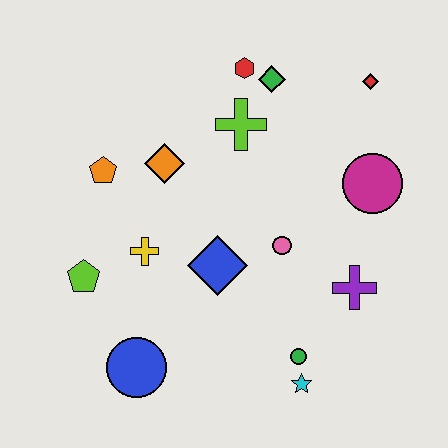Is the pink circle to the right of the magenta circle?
No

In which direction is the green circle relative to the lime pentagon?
The green circle is to the right of the lime pentagon.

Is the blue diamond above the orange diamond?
No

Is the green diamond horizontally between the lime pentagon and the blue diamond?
No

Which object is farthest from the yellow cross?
The red diamond is farthest from the yellow cross.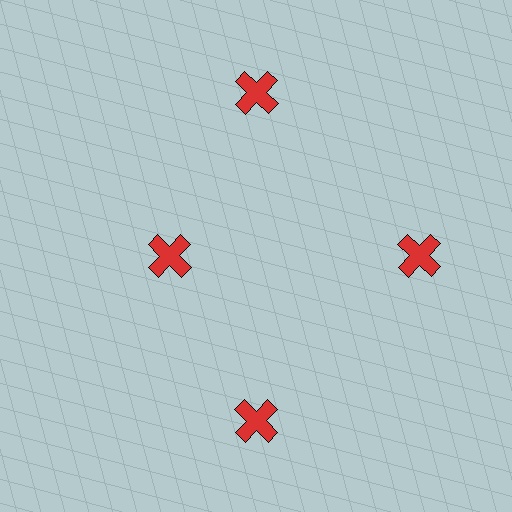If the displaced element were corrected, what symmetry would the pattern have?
It would have 4-fold rotational symmetry — the pattern would map onto itself every 90 degrees.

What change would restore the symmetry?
The symmetry would be restored by moving it outward, back onto the ring so that all 4 crosses sit at equal angles and equal distance from the center.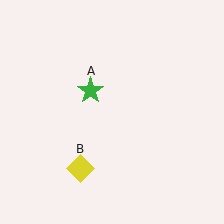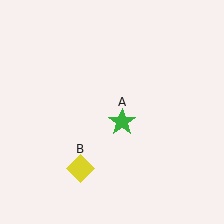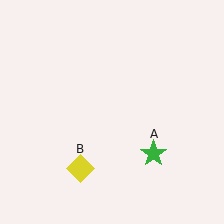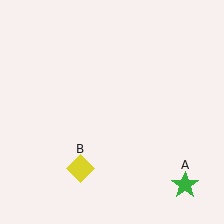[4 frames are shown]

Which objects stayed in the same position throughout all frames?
Yellow diamond (object B) remained stationary.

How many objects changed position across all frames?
1 object changed position: green star (object A).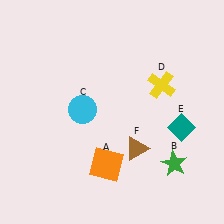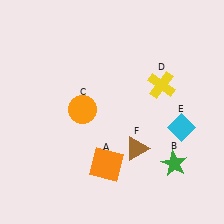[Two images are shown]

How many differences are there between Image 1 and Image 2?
There are 2 differences between the two images.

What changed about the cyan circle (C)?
In Image 1, C is cyan. In Image 2, it changed to orange.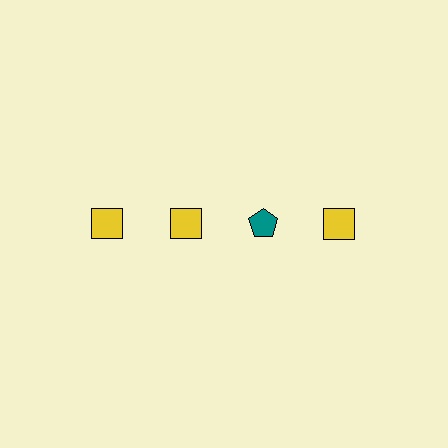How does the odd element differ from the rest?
It differs in both color (teal instead of yellow) and shape (pentagon instead of square).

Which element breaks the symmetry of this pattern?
The teal pentagon in the top row, center column breaks the symmetry. All other shapes are yellow squares.